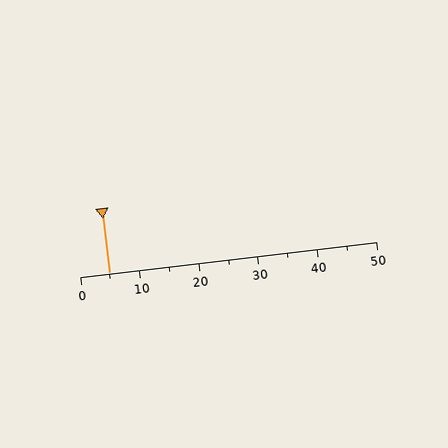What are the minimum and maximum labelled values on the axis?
The axis runs from 0 to 50.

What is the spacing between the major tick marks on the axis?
The major ticks are spaced 10 apart.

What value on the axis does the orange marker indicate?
The marker indicates approximately 5.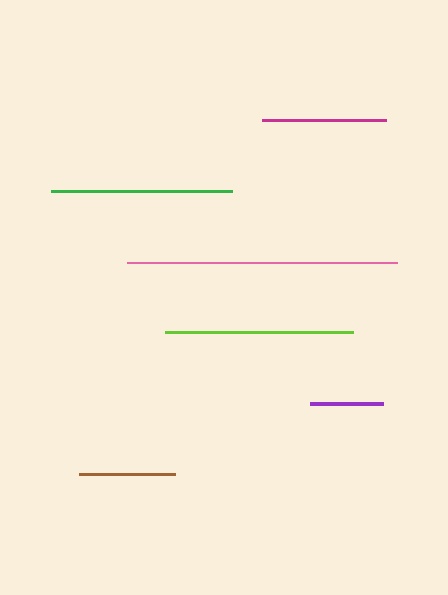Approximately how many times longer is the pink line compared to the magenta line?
The pink line is approximately 2.2 times the length of the magenta line.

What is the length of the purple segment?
The purple segment is approximately 73 pixels long.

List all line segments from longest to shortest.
From longest to shortest: pink, lime, green, magenta, brown, purple.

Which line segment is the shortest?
The purple line is the shortest at approximately 73 pixels.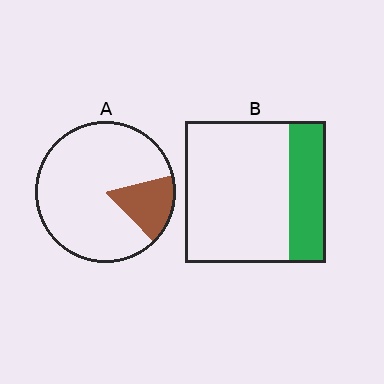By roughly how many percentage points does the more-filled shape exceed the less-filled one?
By roughly 10 percentage points (B over A).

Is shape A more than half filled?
No.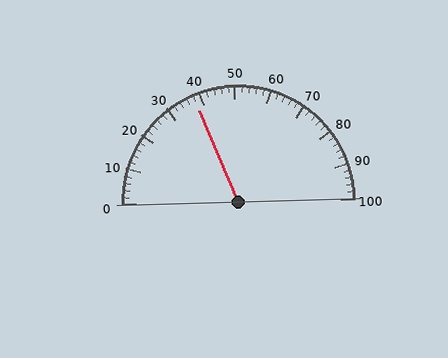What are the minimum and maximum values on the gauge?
The gauge ranges from 0 to 100.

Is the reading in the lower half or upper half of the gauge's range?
The reading is in the lower half of the range (0 to 100).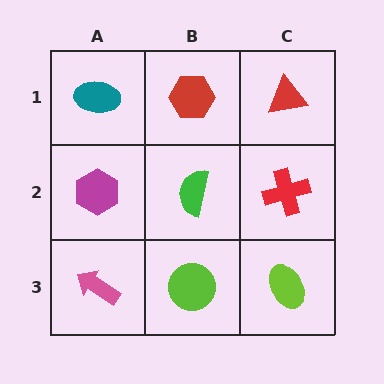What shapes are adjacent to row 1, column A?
A magenta hexagon (row 2, column A), a red hexagon (row 1, column B).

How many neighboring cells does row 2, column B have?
4.